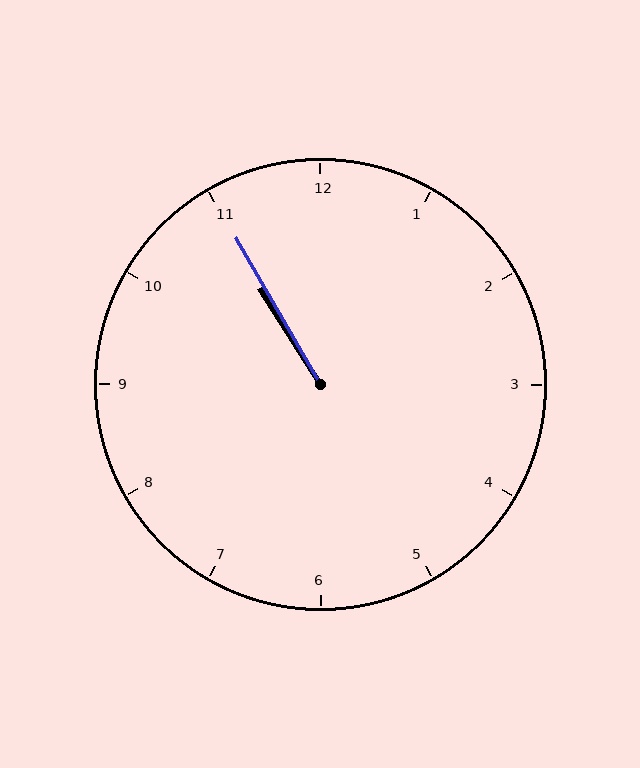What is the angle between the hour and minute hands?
Approximately 2 degrees.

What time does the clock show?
10:55.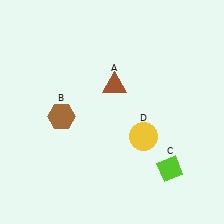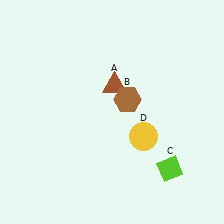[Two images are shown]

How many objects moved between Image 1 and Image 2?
1 object moved between the two images.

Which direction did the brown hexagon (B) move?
The brown hexagon (B) moved right.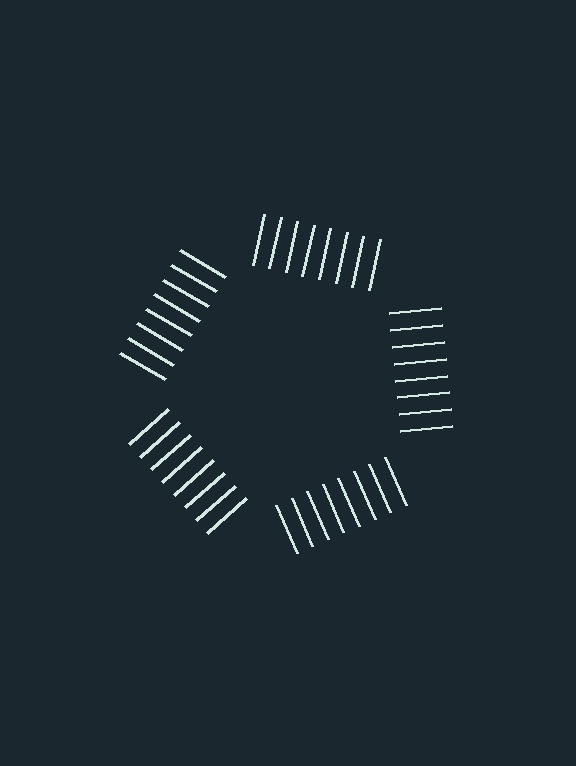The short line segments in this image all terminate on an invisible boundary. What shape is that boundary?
An illusory pentagon — the line segments terminate on its edges but no continuous stroke is drawn.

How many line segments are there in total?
40 — 8 along each of the 5 edges.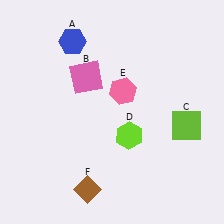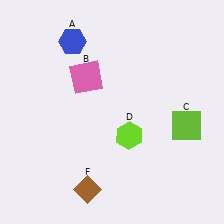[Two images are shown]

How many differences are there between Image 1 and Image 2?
There is 1 difference between the two images.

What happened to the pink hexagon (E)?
The pink hexagon (E) was removed in Image 2. It was in the top-right area of Image 1.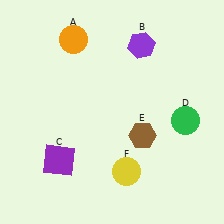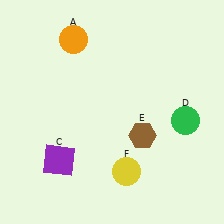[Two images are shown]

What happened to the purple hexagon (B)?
The purple hexagon (B) was removed in Image 2. It was in the top-right area of Image 1.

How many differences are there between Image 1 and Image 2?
There is 1 difference between the two images.